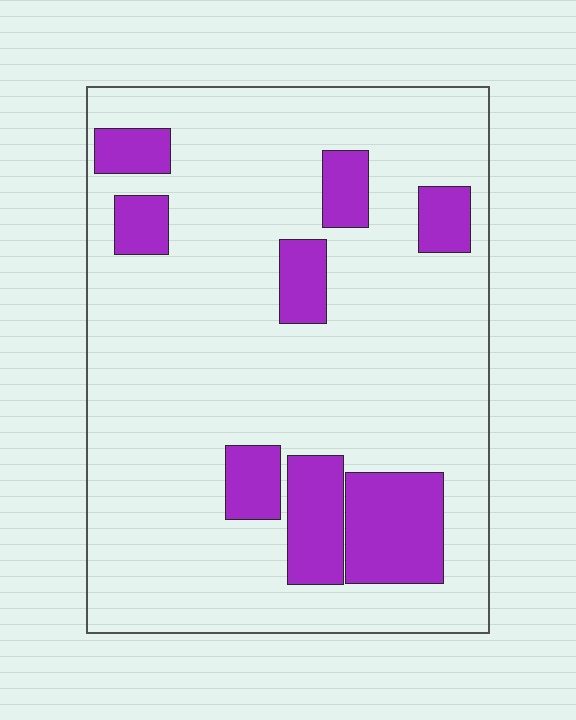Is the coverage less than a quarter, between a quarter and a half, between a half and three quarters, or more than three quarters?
Less than a quarter.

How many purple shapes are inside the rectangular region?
8.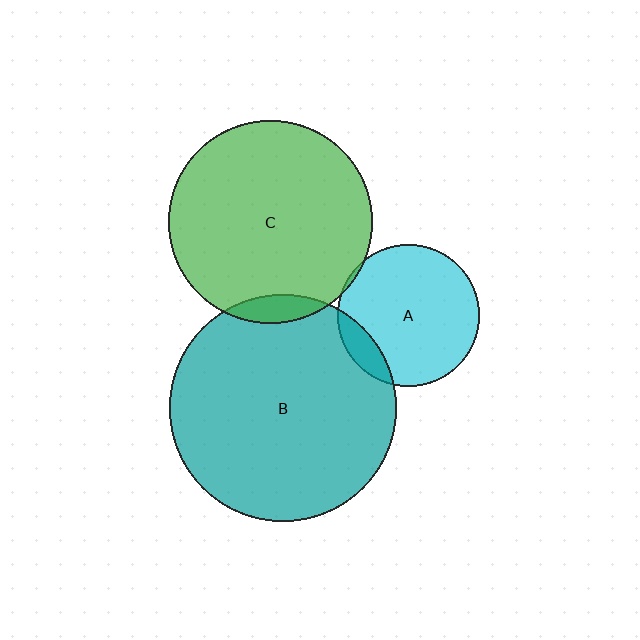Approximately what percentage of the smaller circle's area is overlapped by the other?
Approximately 5%.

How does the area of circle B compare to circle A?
Approximately 2.5 times.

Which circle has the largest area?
Circle B (teal).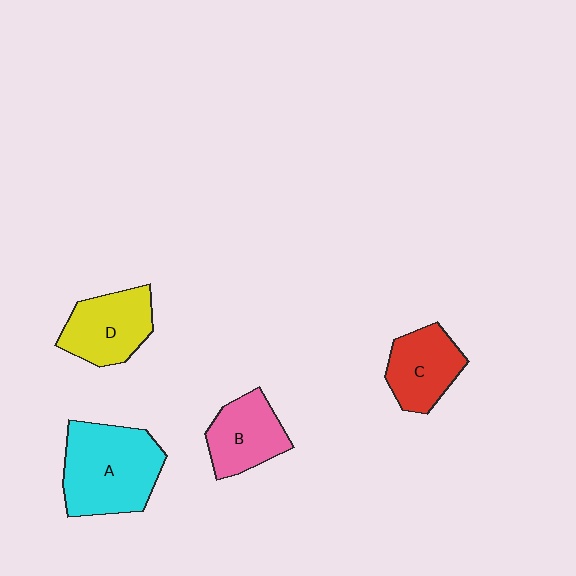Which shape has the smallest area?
Shape C (red).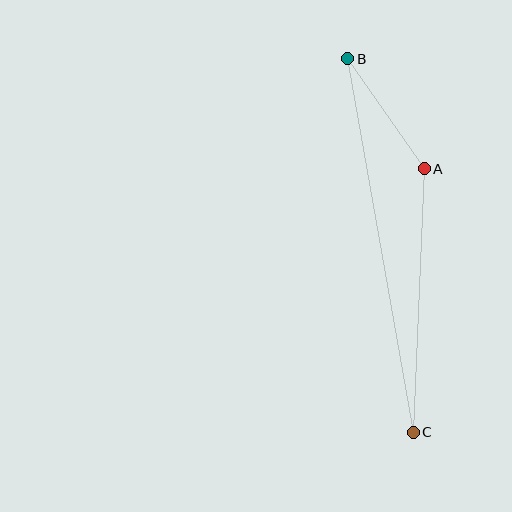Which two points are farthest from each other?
Points B and C are farthest from each other.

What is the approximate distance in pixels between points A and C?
The distance between A and C is approximately 264 pixels.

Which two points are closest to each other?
Points A and B are closest to each other.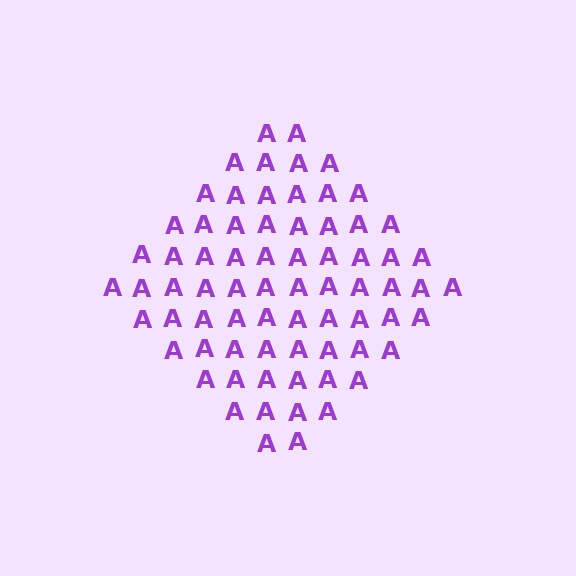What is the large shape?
The large shape is a diamond.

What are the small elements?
The small elements are letter A's.